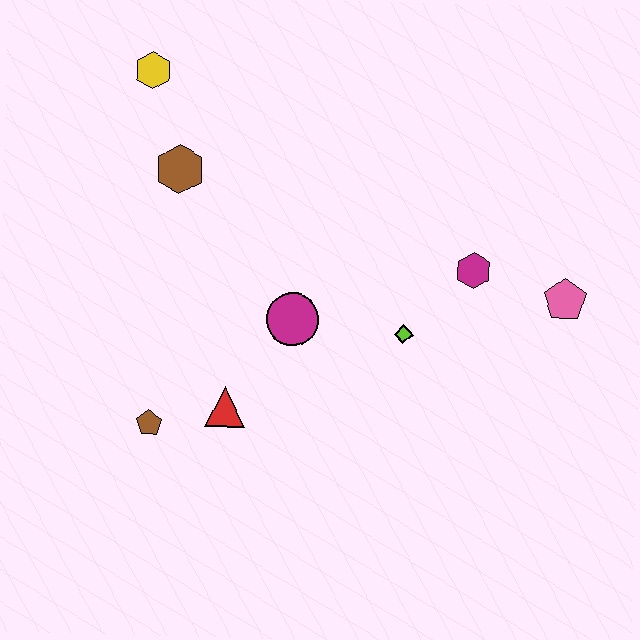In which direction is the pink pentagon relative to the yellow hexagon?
The pink pentagon is to the right of the yellow hexagon.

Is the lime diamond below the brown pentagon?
No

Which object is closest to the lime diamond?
The magenta hexagon is closest to the lime diamond.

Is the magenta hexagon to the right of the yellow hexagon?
Yes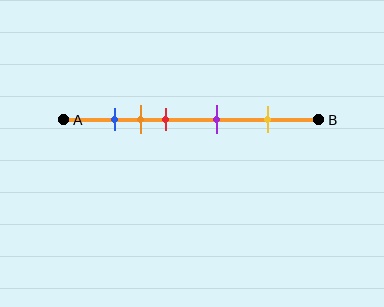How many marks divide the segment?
There are 5 marks dividing the segment.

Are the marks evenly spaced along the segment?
No, the marks are not evenly spaced.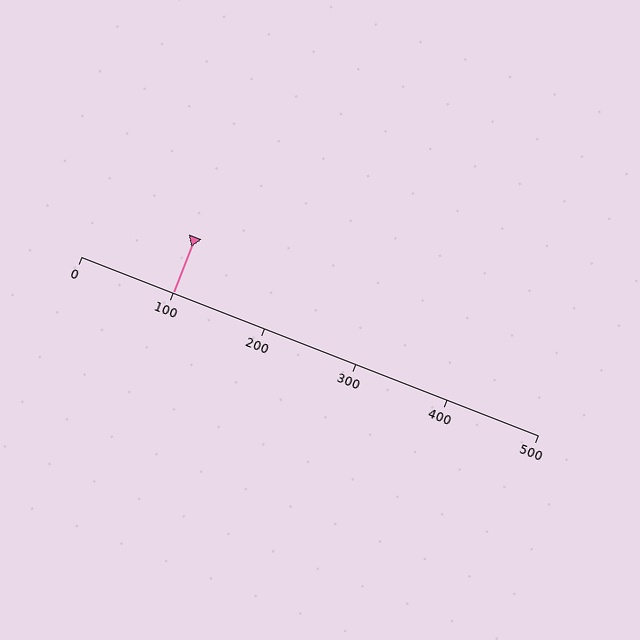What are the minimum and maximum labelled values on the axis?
The axis runs from 0 to 500.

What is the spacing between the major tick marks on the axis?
The major ticks are spaced 100 apart.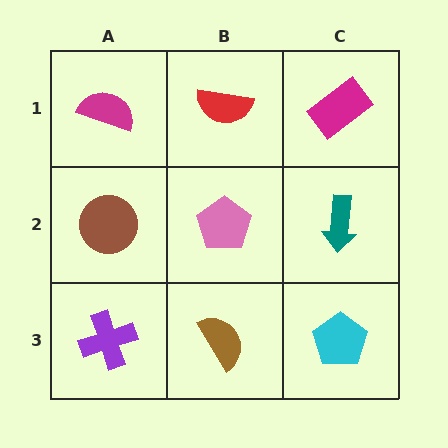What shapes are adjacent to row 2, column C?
A magenta rectangle (row 1, column C), a cyan pentagon (row 3, column C), a pink pentagon (row 2, column B).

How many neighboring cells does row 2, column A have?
3.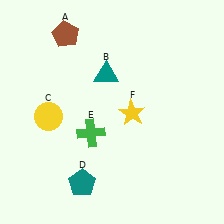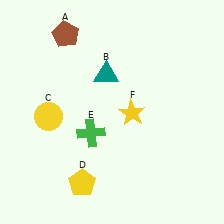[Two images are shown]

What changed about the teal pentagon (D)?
In Image 1, D is teal. In Image 2, it changed to yellow.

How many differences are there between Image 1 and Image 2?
There is 1 difference between the two images.